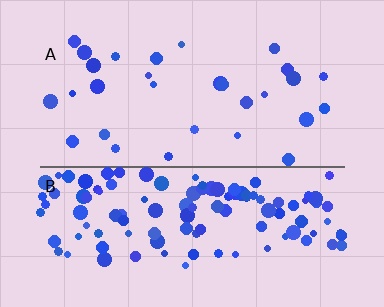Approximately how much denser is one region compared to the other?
Approximately 4.0× — region B over region A.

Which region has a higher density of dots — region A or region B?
B (the bottom).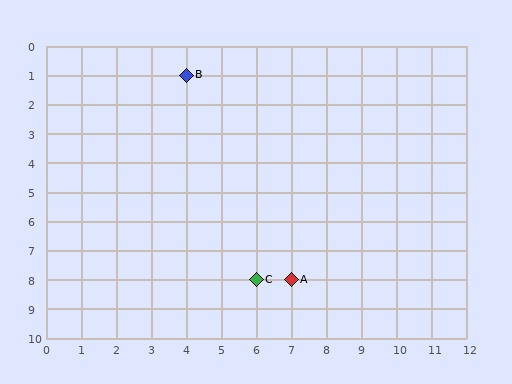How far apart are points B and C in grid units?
Points B and C are 2 columns and 7 rows apart (about 7.3 grid units diagonally).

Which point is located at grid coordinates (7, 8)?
Point A is at (7, 8).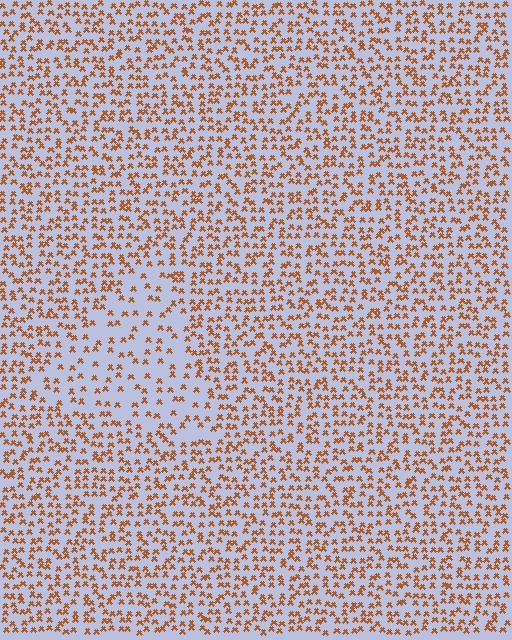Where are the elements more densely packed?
The elements are more densely packed outside the triangle boundary.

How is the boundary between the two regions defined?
The boundary is defined by a change in element density (approximately 2.0x ratio). All elements are the same color, size, and shape.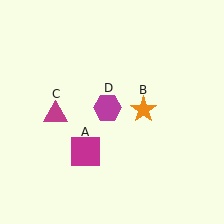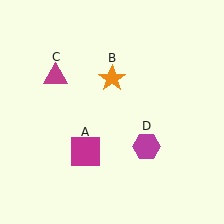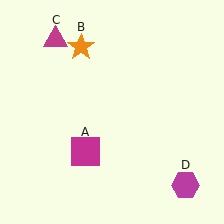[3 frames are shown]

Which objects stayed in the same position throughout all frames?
Magenta square (object A) remained stationary.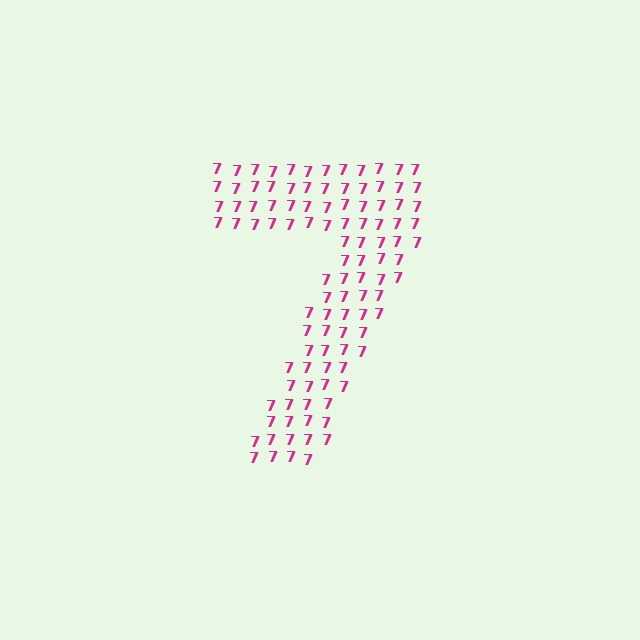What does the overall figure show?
The overall figure shows the digit 7.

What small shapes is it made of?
It is made of small digit 7's.